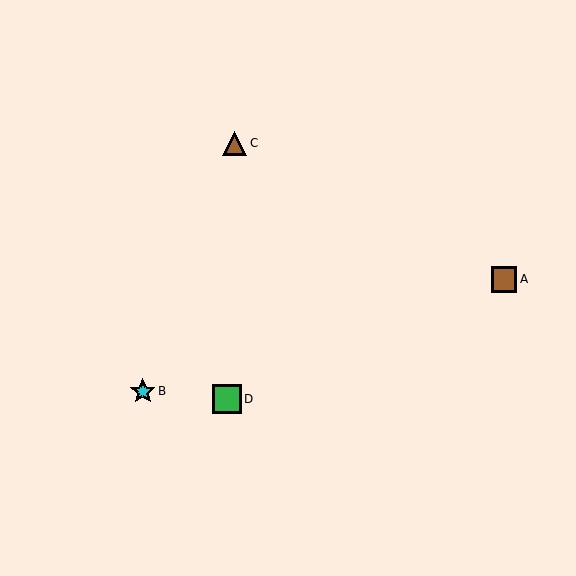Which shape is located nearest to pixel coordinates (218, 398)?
The green square (labeled D) at (227, 399) is nearest to that location.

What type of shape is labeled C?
Shape C is a brown triangle.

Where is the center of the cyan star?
The center of the cyan star is at (143, 391).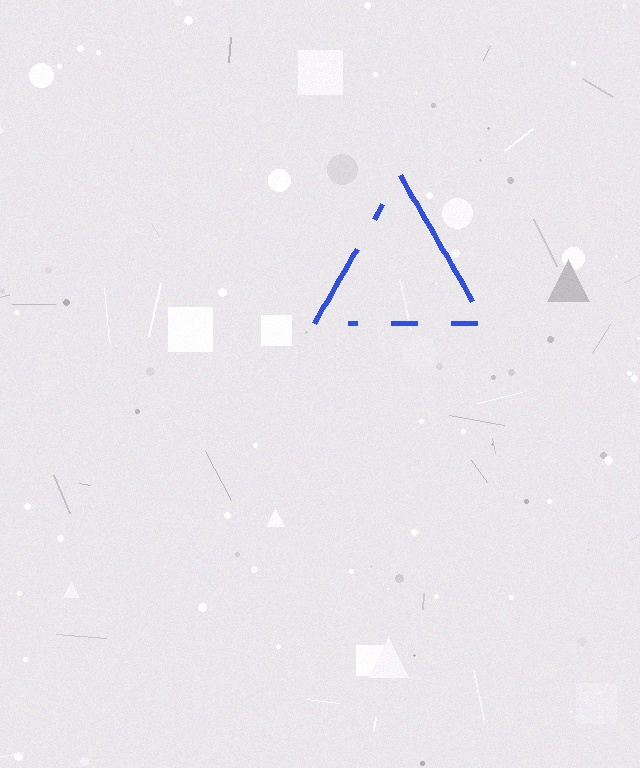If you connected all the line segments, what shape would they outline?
They would outline a triangle.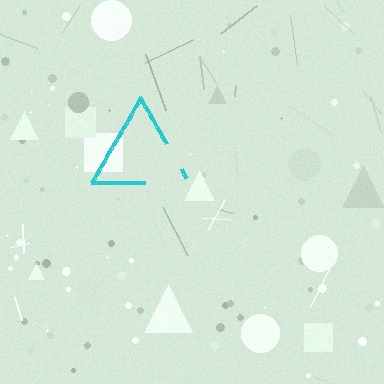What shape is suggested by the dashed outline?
The dashed outline suggests a triangle.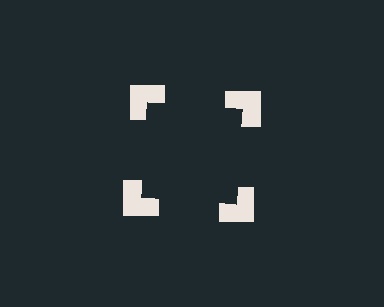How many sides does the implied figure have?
4 sides.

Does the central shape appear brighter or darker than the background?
It typically appears slightly darker than the background, even though no actual brightness change is drawn.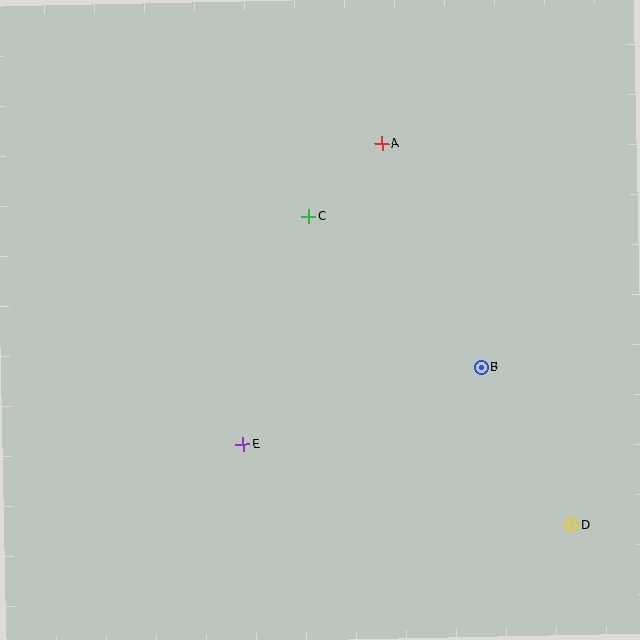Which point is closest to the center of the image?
Point C at (309, 216) is closest to the center.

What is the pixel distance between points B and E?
The distance between B and E is 250 pixels.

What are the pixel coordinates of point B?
Point B is at (481, 367).